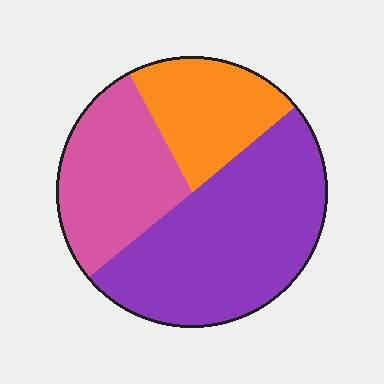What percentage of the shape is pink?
Pink takes up between a quarter and a half of the shape.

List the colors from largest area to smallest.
From largest to smallest: purple, pink, orange.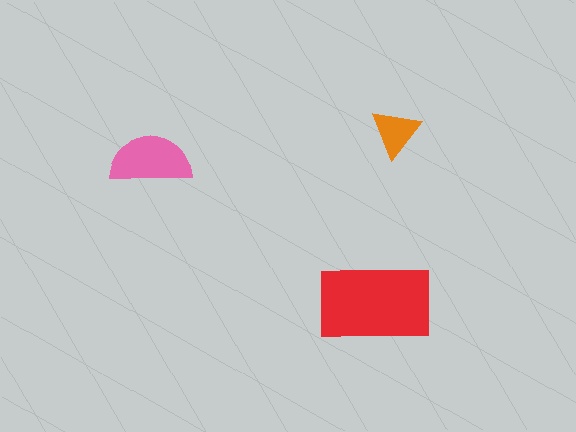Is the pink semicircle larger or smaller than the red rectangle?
Smaller.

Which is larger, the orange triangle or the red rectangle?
The red rectangle.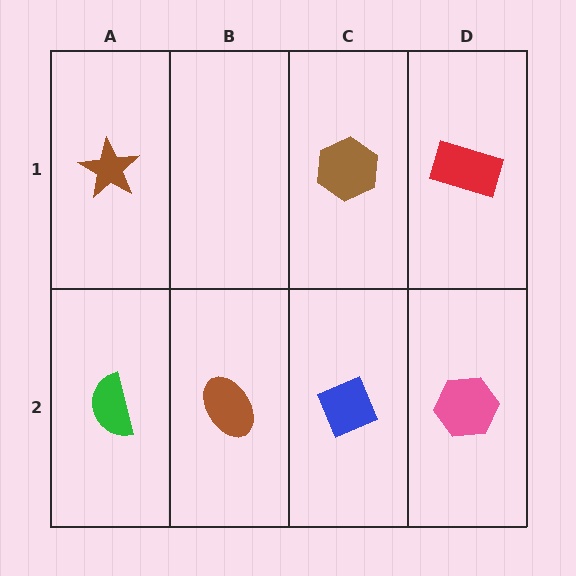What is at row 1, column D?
A red rectangle.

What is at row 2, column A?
A green semicircle.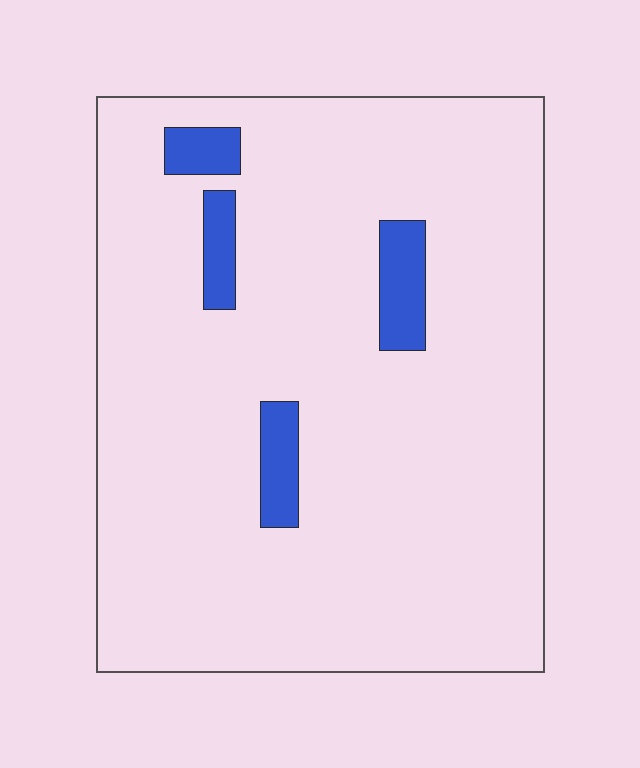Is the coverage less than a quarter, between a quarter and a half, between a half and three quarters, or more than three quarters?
Less than a quarter.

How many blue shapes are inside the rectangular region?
4.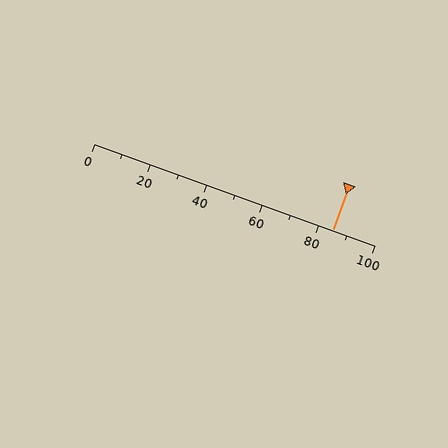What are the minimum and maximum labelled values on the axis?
The axis runs from 0 to 100.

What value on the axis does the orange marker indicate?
The marker indicates approximately 85.